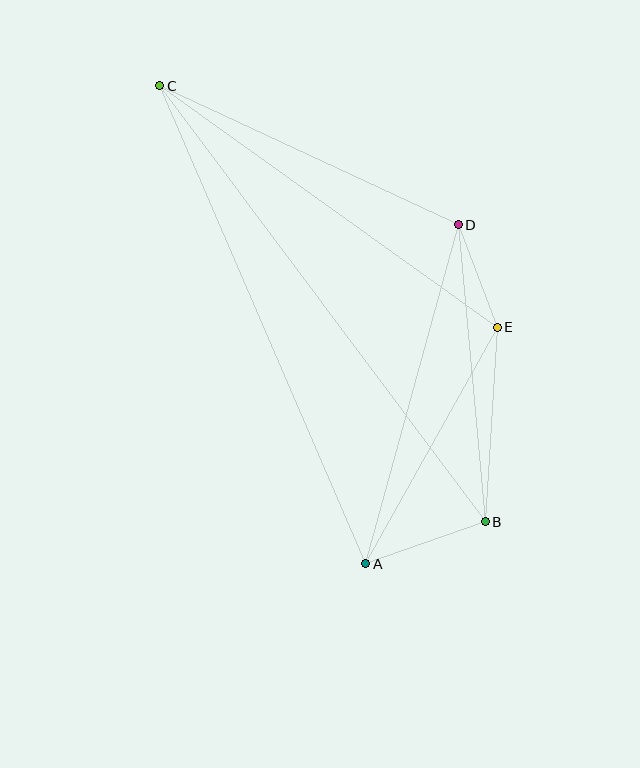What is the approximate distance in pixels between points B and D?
The distance between B and D is approximately 298 pixels.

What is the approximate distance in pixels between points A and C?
The distance between A and C is approximately 521 pixels.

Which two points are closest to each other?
Points D and E are closest to each other.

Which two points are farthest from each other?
Points B and C are farthest from each other.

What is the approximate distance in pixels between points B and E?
The distance between B and E is approximately 195 pixels.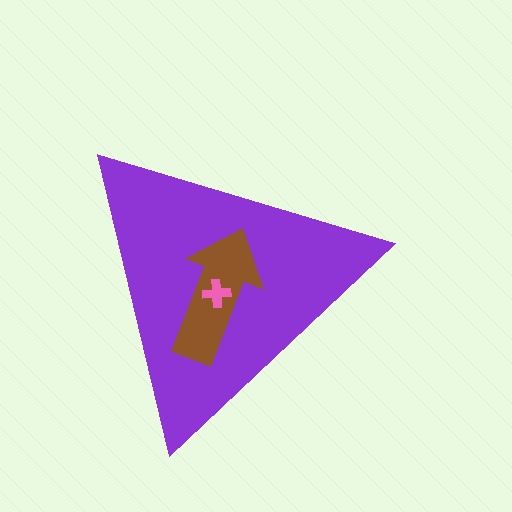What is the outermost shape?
The purple triangle.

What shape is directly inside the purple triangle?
The brown arrow.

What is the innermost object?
The pink cross.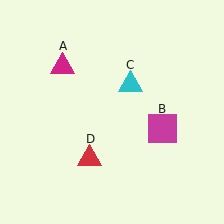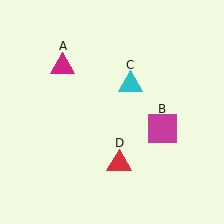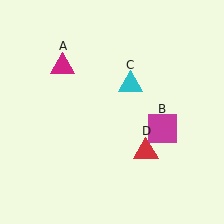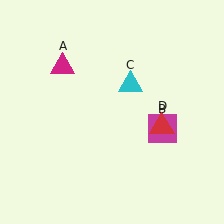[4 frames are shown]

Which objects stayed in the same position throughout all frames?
Magenta triangle (object A) and magenta square (object B) and cyan triangle (object C) remained stationary.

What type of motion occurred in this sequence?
The red triangle (object D) rotated counterclockwise around the center of the scene.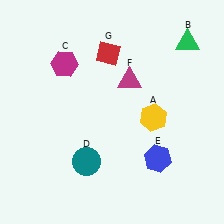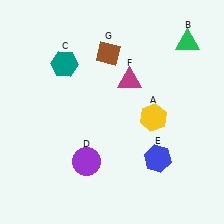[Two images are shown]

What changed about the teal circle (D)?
In Image 1, D is teal. In Image 2, it changed to purple.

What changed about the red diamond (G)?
In Image 1, G is red. In Image 2, it changed to brown.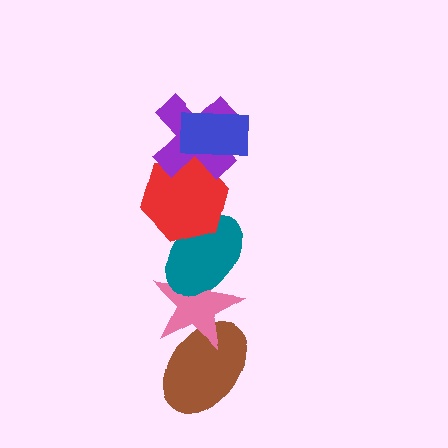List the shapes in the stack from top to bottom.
From top to bottom: the blue rectangle, the purple cross, the red hexagon, the teal ellipse, the pink star, the brown ellipse.